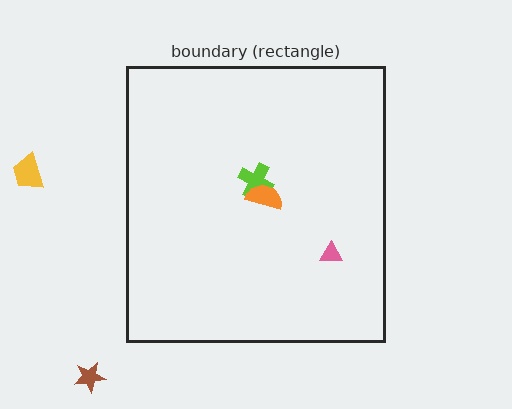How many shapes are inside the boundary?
3 inside, 2 outside.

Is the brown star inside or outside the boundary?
Outside.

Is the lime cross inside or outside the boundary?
Inside.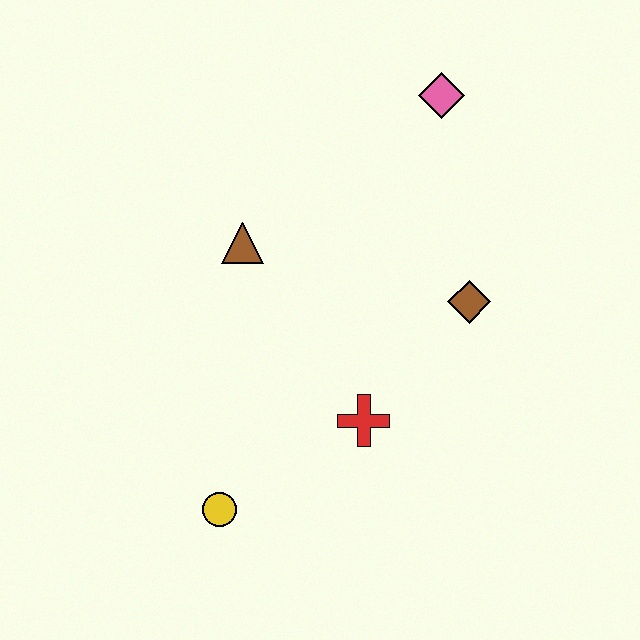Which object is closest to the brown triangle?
The red cross is closest to the brown triangle.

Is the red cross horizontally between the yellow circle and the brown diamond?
Yes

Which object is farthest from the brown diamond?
The yellow circle is farthest from the brown diamond.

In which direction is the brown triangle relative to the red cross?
The brown triangle is above the red cross.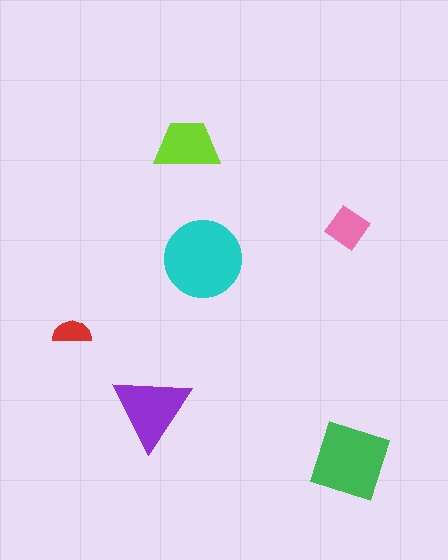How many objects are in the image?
There are 6 objects in the image.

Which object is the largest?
The cyan circle.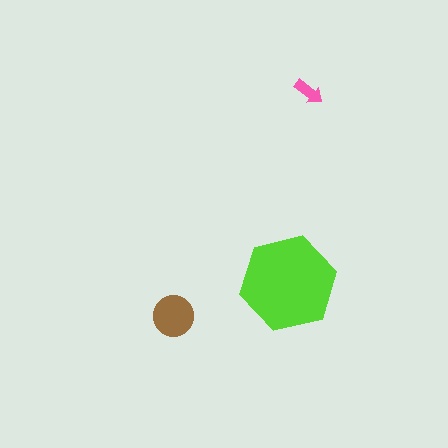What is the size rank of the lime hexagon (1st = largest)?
1st.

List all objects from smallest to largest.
The pink arrow, the brown circle, the lime hexagon.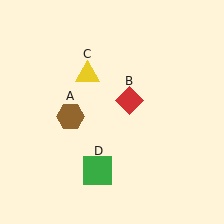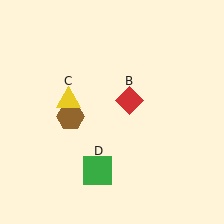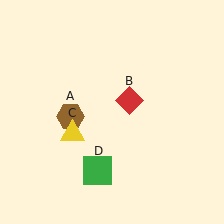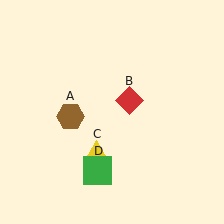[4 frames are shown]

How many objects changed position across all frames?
1 object changed position: yellow triangle (object C).